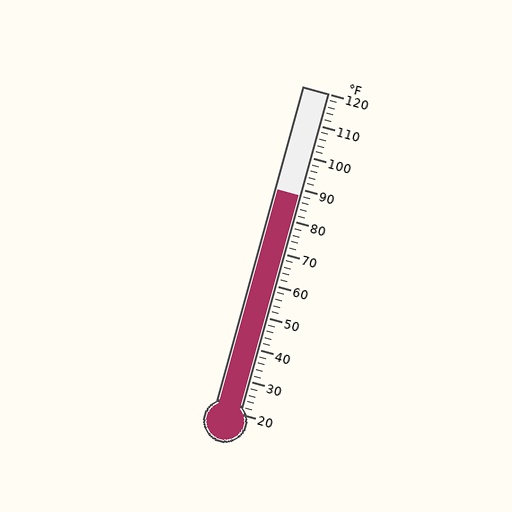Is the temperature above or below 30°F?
The temperature is above 30°F.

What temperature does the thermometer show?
The thermometer shows approximately 88°F.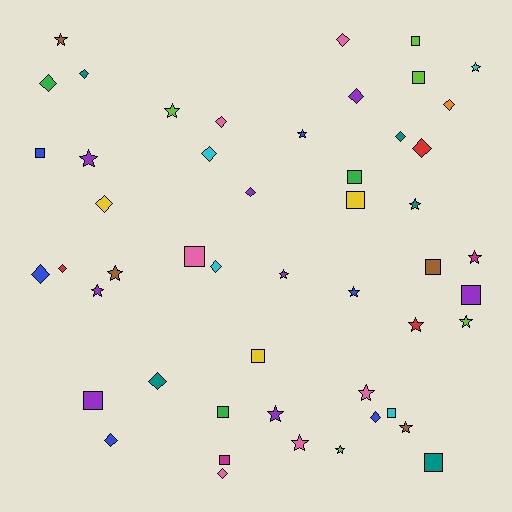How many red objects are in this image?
There are 3 red objects.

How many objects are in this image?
There are 50 objects.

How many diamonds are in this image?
There are 18 diamonds.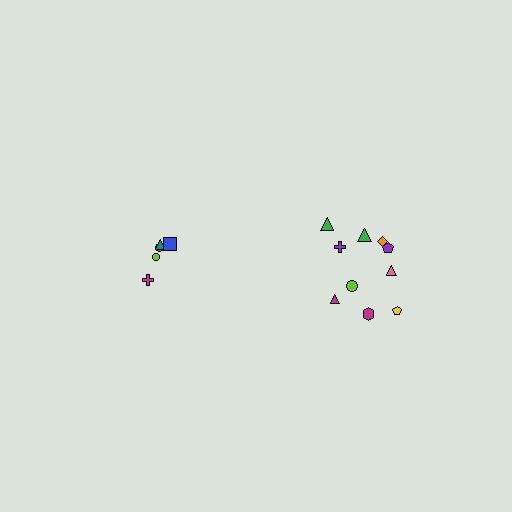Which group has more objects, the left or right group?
The right group.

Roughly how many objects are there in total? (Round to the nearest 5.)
Roughly 15 objects in total.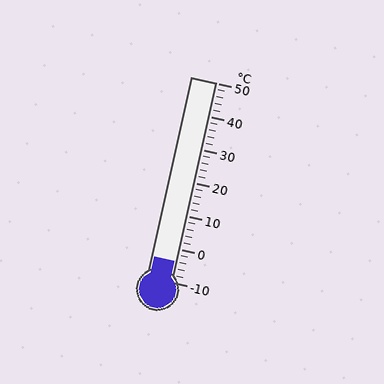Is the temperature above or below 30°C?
The temperature is below 30°C.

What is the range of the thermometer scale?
The thermometer scale ranges from -10°C to 50°C.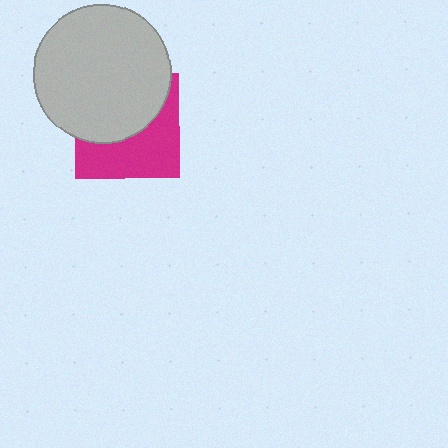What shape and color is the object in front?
The object in front is a light gray circle.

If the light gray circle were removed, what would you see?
You would see the complete magenta square.